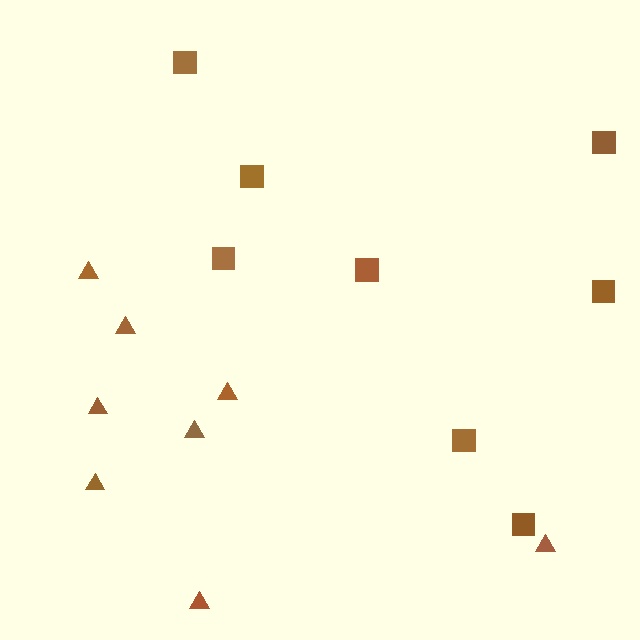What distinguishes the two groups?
There are 2 groups: one group of triangles (8) and one group of squares (8).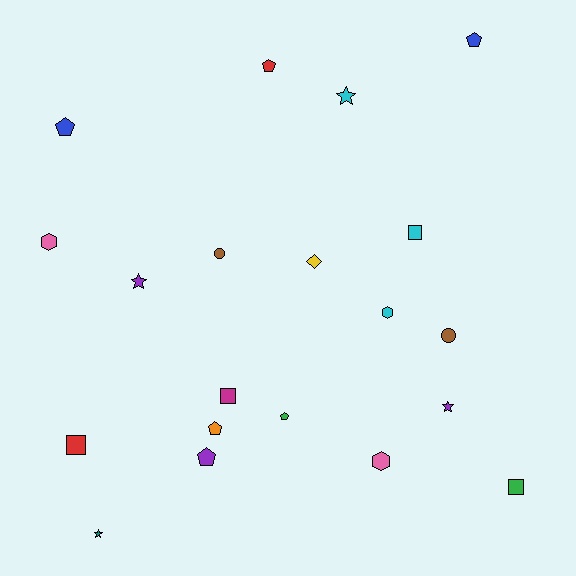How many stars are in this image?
There are 4 stars.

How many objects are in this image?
There are 20 objects.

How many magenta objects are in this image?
There is 1 magenta object.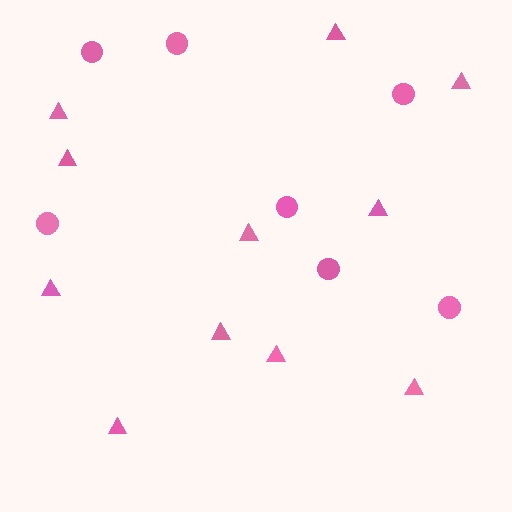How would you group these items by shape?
There are 2 groups: one group of circles (7) and one group of triangles (11).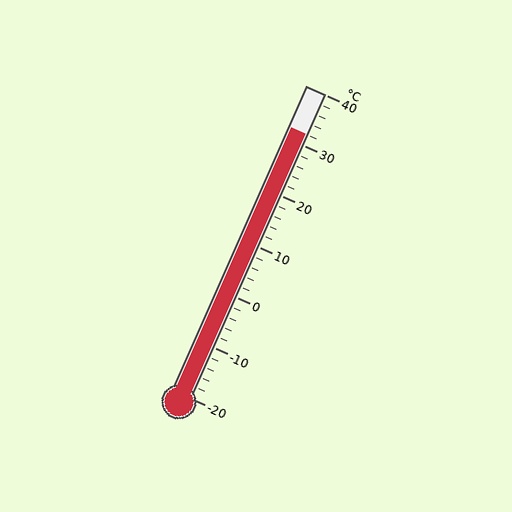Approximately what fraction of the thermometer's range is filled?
The thermometer is filled to approximately 85% of its range.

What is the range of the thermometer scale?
The thermometer scale ranges from -20°C to 40°C.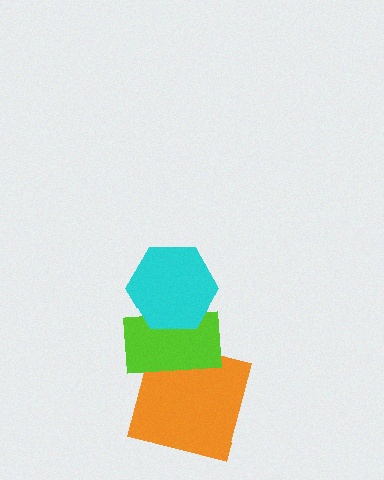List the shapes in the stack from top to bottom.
From top to bottom: the cyan hexagon, the lime rectangle, the orange square.